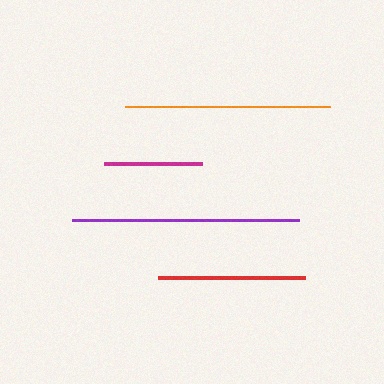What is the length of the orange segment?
The orange segment is approximately 206 pixels long.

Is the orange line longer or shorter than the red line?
The orange line is longer than the red line.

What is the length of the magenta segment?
The magenta segment is approximately 99 pixels long.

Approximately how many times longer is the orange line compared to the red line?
The orange line is approximately 1.4 times the length of the red line.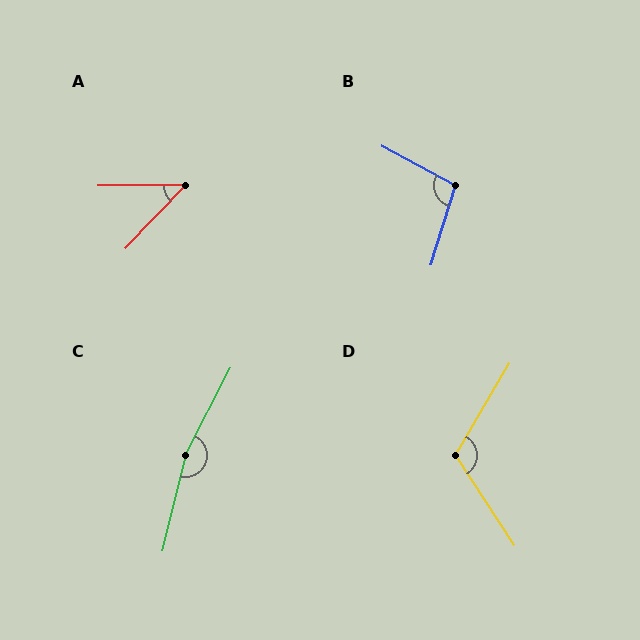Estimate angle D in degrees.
Approximately 117 degrees.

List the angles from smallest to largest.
A (46°), B (101°), D (117°), C (167°).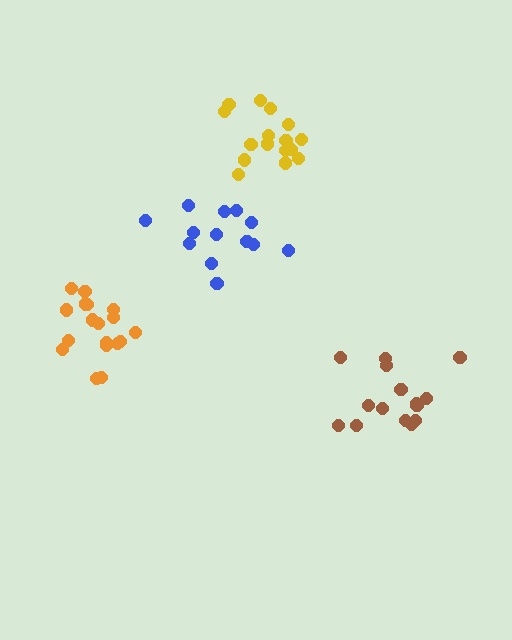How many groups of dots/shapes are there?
There are 4 groups.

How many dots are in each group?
Group 1: 18 dots, Group 2: 15 dots, Group 3: 16 dots, Group 4: 13 dots (62 total).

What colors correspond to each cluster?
The clusters are colored: orange, brown, yellow, blue.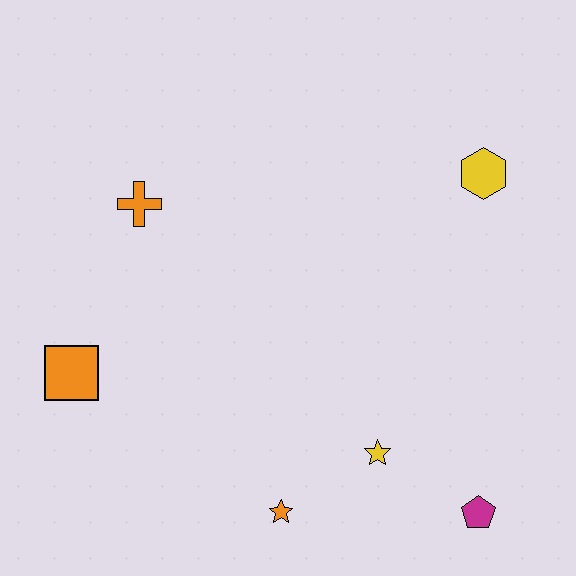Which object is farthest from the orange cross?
The magenta pentagon is farthest from the orange cross.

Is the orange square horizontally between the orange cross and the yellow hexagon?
No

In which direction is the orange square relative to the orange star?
The orange square is to the left of the orange star.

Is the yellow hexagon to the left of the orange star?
No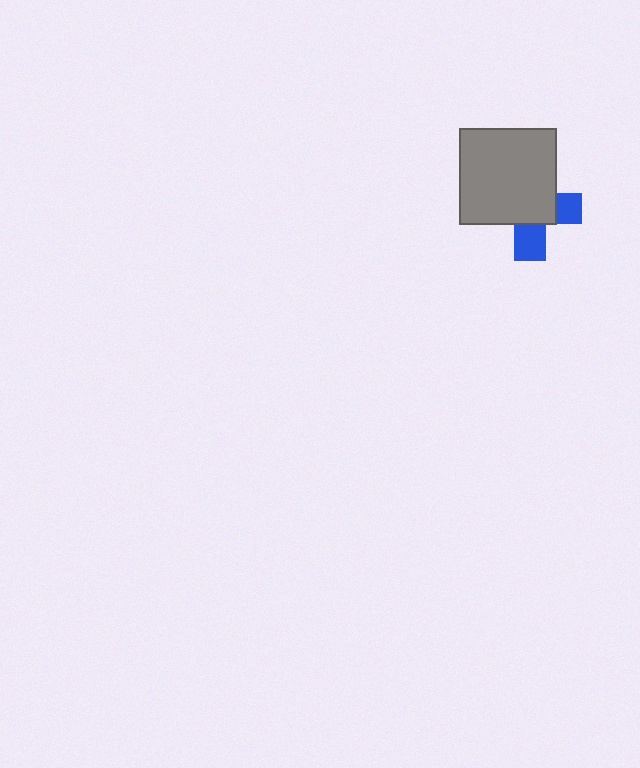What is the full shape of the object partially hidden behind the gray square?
The partially hidden object is a blue cross.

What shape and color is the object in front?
The object in front is a gray square.